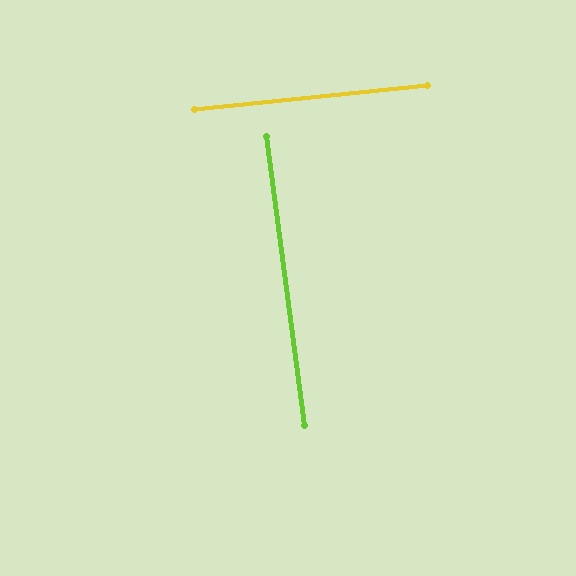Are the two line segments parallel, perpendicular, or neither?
Perpendicular — they meet at approximately 89°.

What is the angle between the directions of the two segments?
Approximately 89 degrees.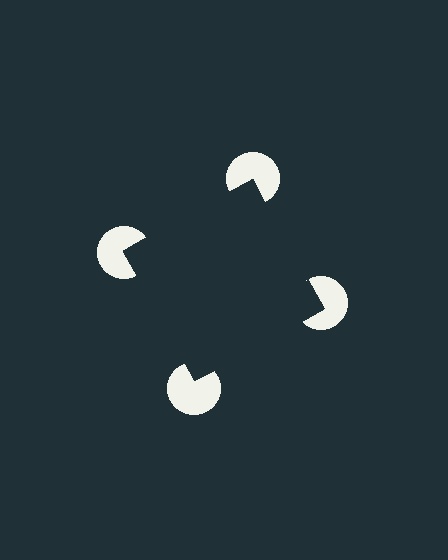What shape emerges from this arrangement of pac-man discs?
An illusory square — its edges are inferred from the aligned wedge cuts in the pac-man discs, not physically drawn.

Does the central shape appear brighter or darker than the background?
It typically appears slightly darker than the background, even though no actual brightness change is drawn.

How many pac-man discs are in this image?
There are 4 — one at each vertex of the illusory square.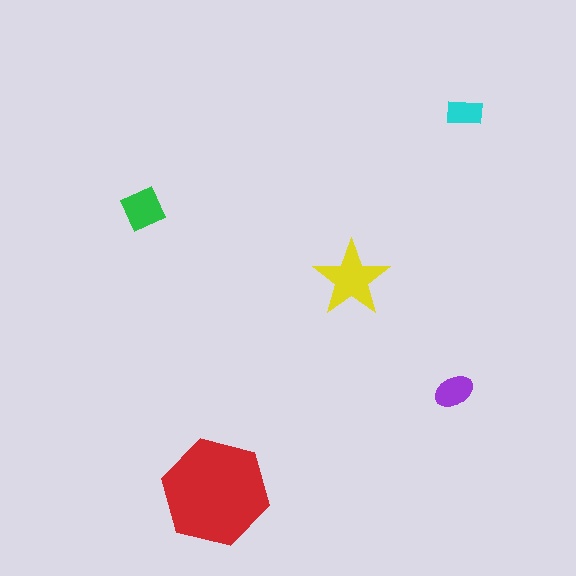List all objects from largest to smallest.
The red hexagon, the yellow star, the green diamond, the purple ellipse, the cyan rectangle.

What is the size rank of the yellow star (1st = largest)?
2nd.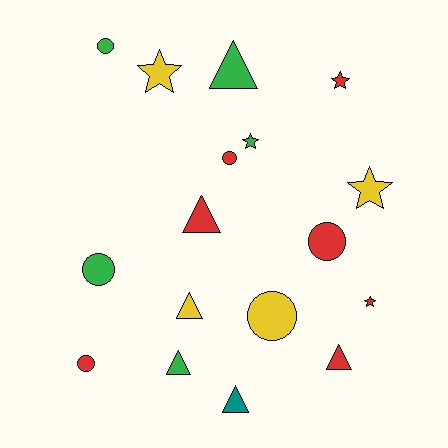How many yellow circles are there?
There is 1 yellow circle.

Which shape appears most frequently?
Circle, with 6 objects.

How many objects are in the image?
There are 17 objects.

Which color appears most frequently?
Red, with 7 objects.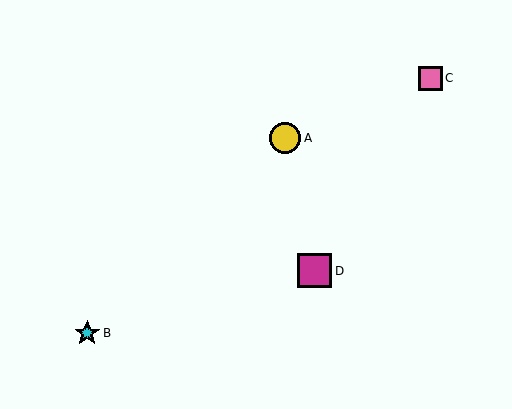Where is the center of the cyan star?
The center of the cyan star is at (87, 333).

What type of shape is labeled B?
Shape B is a cyan star.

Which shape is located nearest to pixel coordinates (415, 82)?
The pink square (labeled C) at (430, 78) is nearest to that location.